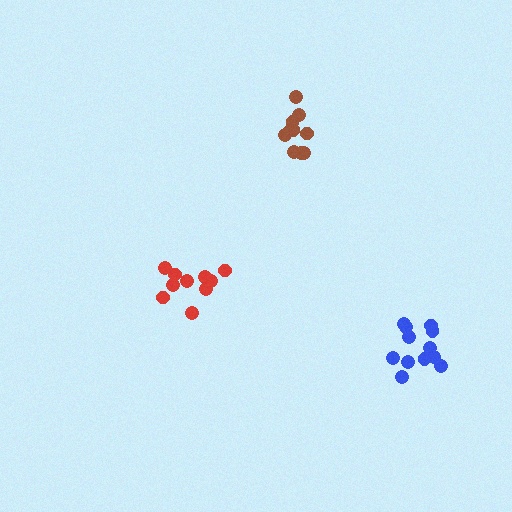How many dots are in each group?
Group 1: 10 dots, Group 2: 12 dots, Group 3: 10 dots (32 total).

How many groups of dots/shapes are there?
There are 3 groups.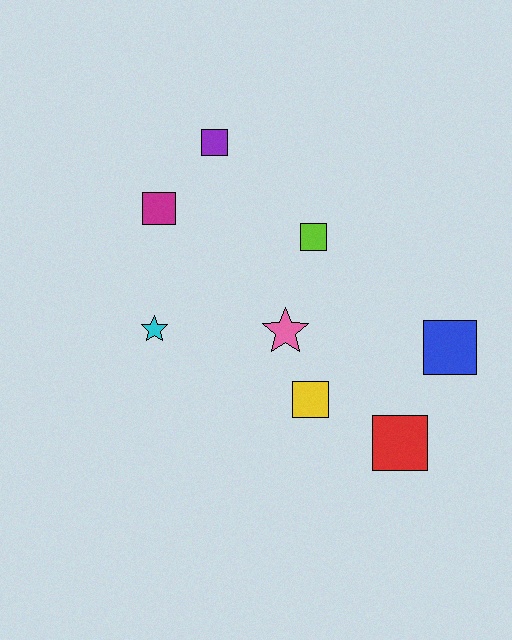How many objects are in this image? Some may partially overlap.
There are 8 objects.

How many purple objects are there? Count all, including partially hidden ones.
There is 1 purple object.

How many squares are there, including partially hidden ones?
There are 6 squares.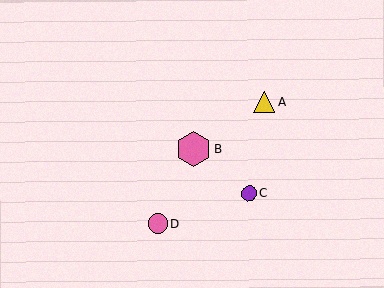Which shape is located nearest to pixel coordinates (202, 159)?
The pink hexagon (labeled B) at (193, 149) is nearest to that location.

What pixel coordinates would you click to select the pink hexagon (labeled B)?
Click at (193, 149) to select the pink hexagon B.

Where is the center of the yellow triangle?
The center of the yellow triangle is at (264, 102).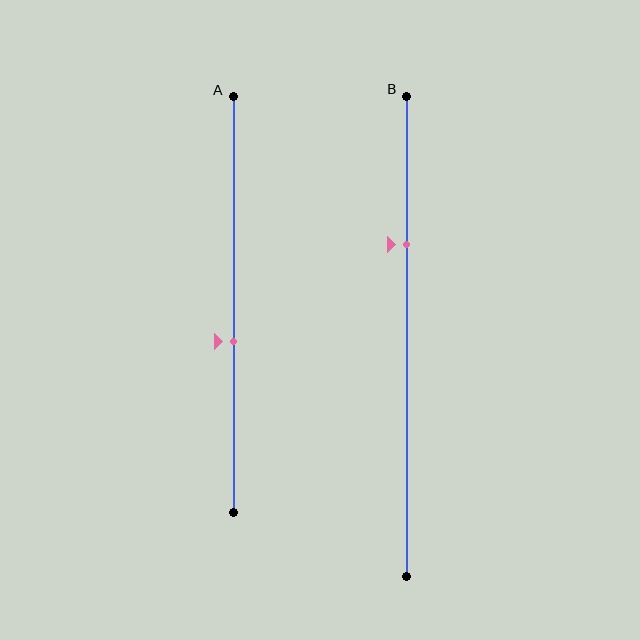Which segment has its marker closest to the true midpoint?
Segment A has its marker closest to the true midpoint.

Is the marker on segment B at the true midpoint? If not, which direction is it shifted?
No, the marker on segment B is shifted upward by about 19% of the segment length.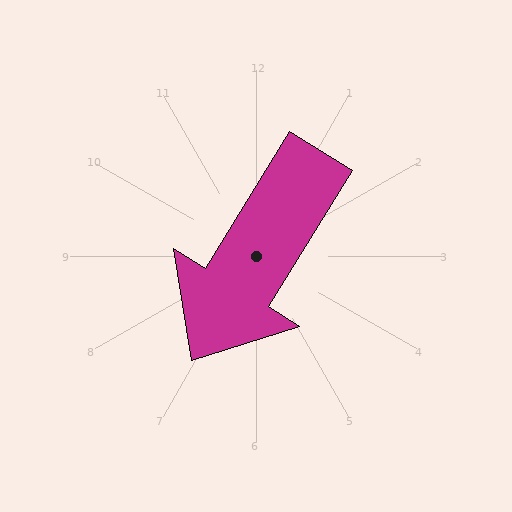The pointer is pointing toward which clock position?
Roughly 7 o'clock.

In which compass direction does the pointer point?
Southwest.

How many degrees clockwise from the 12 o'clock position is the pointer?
Approximately 212 degrees.